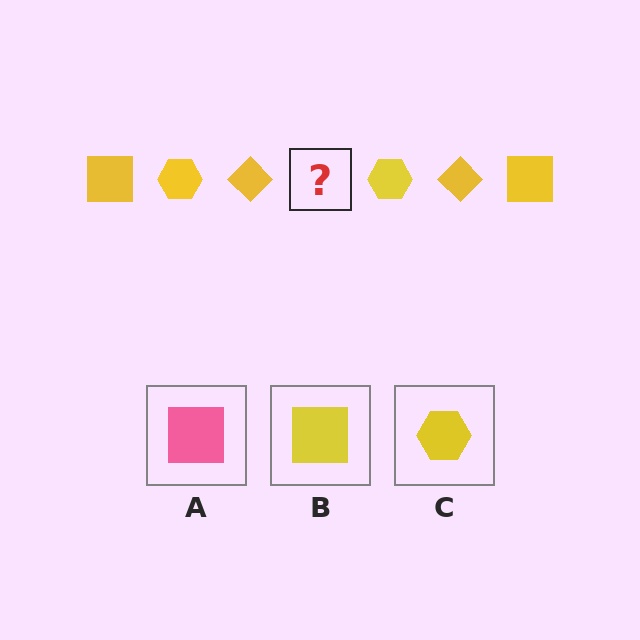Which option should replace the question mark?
Option B.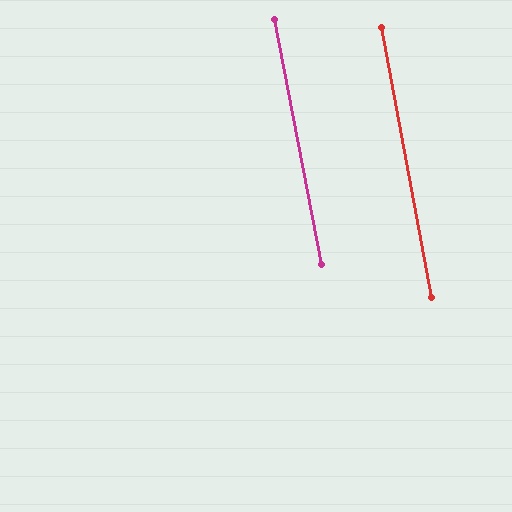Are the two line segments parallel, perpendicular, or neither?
Parallel — their directions differ by only 0.3°.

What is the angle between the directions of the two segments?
Approximately 0 degrees.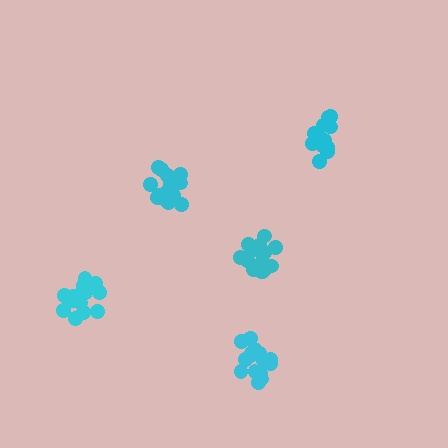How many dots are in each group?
Group 1: 18 dots, Group 2: 18 dots, Group 3: 18 dots, Group 4: 15 dots, Group 5: 17 dots (86 total).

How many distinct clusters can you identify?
There are 5 distinct clusters.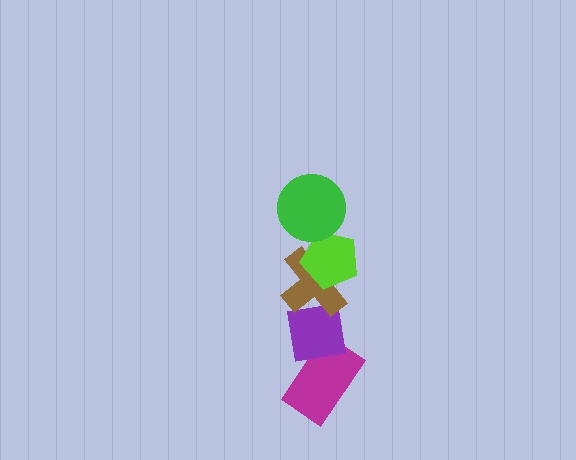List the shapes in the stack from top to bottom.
From top to bottom: the green circle, the lime pentagon, the brown cross, the purple square, the magenta rectangle.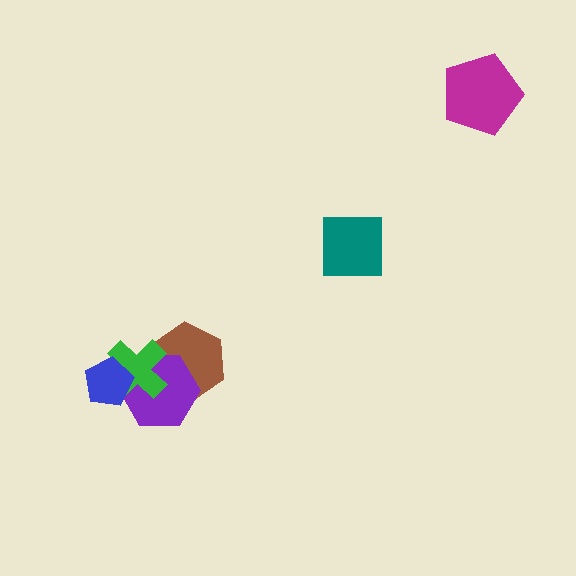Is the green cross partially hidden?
Yes, it is partially covered by another shape.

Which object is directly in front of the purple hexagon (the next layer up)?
The green cross is directly in front of the purple hexagon.